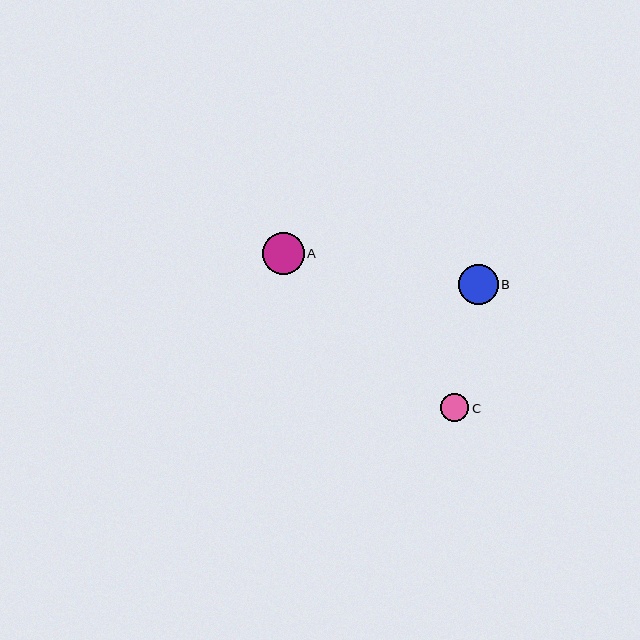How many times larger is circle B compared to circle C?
Circle B is approximately 1.4 times the size of circle C.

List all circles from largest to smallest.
From largest to smallest: A, B, C.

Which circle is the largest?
Circle A is the largest with a size of approximately 42 pixels.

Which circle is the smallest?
Circle C is the smallest with a size of approximately 28 pixels.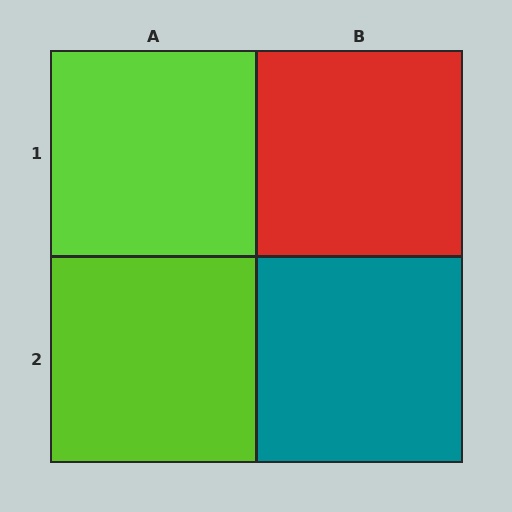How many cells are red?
1 cell is red.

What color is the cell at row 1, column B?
Red.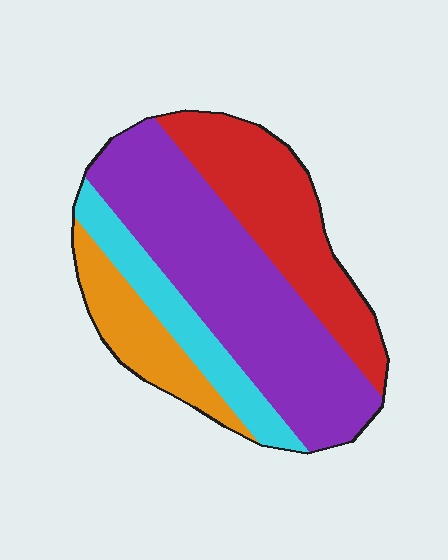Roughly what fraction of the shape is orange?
Orange takes up about one eighth (1/8) of the shape.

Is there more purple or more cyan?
Purple.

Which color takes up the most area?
Purple, at roughly 45%.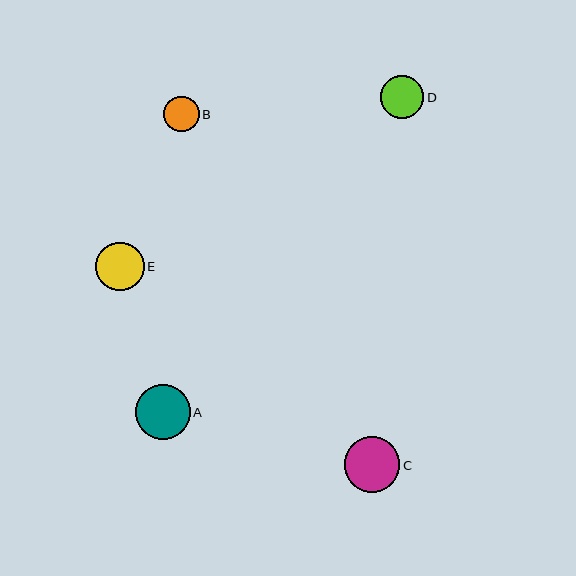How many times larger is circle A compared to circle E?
Circle A is approximately 1.1 times the size of circle E.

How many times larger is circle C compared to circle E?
Circle C is approximately 1.1 times the size of circle E.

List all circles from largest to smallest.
From largest to smallest: C, A, E, D, B.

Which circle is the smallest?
Circle B is the smallest with a size of approximately 35 pixels.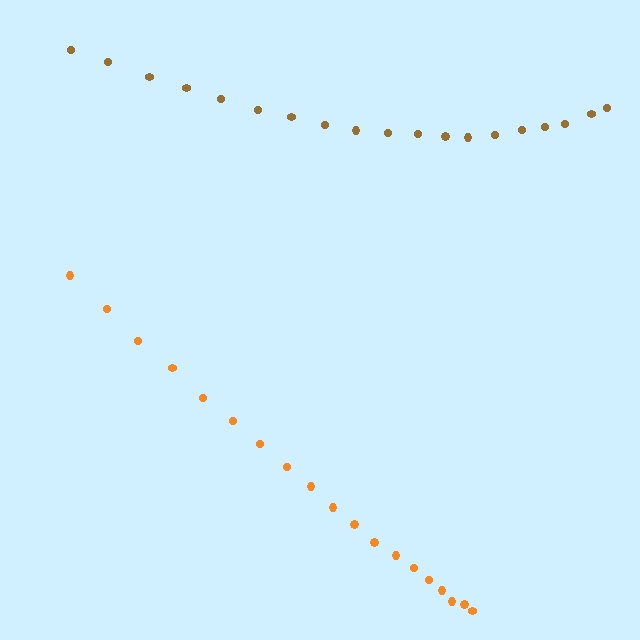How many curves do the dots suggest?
There are 2 distinct paths.